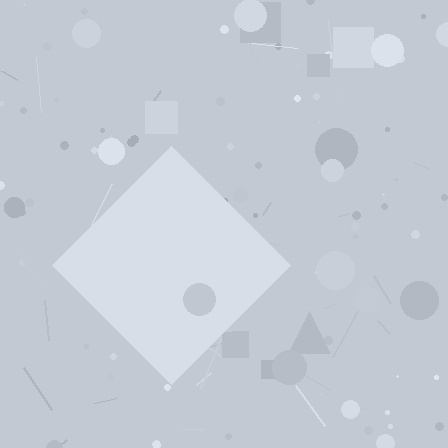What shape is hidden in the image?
A diamond is hidden in the image.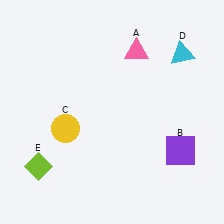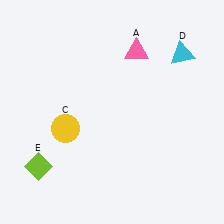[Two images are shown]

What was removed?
The purple square (B) was removed in Image 2.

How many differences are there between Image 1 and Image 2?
There is 1 difference between the two images.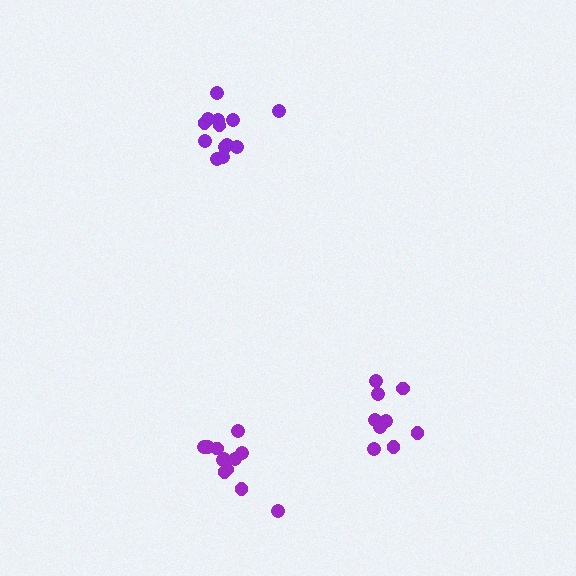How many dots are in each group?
Group 1: 12 dots, Group 2: 13 dots, Group 3: 9 dots (34 total).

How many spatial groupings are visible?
There are 3 spatial groupings.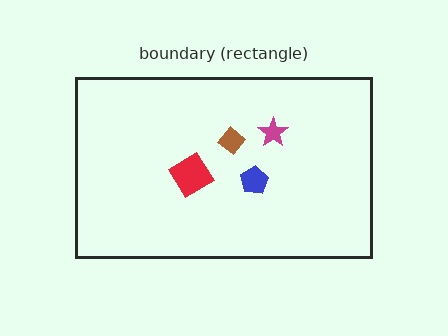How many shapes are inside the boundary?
4 inside, 0 outside.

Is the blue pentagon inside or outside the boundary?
Inside.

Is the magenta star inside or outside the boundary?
Inside.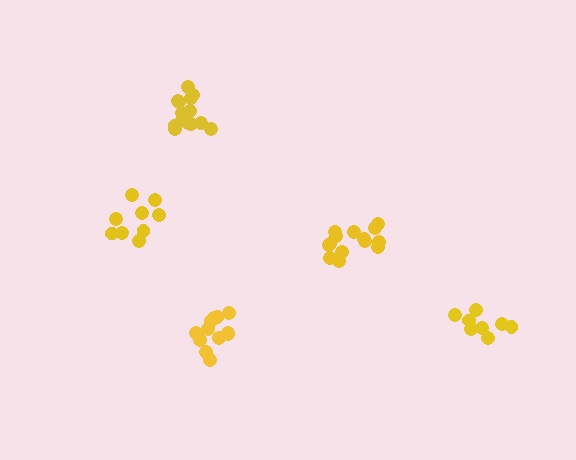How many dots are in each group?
Group 1: 14 dots, Group 2: 9 dots, Group 3: 8 dots, Group 4: 12 dots, Group 5: 14 dots (57 total).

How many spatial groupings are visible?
There are 5 spatial groupings.